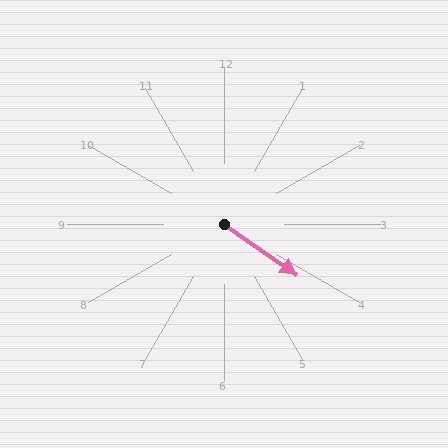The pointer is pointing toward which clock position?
Roughly 4 o'clock.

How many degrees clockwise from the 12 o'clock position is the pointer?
Approximately 125 degrees.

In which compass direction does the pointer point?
Southeast.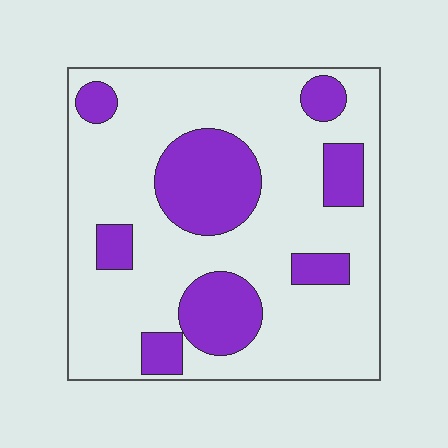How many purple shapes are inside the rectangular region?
8.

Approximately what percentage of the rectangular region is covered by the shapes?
Approximately 25%.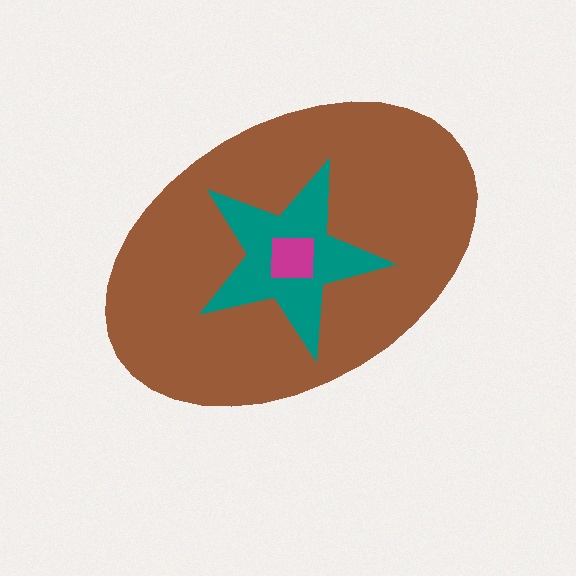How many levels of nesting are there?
3.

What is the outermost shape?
The brown ellipse.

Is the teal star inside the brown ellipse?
Yes.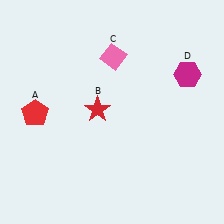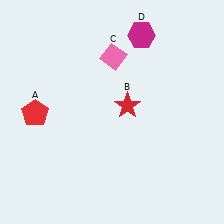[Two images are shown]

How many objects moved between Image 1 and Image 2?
2 objects moved between the two images.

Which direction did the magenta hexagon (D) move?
The magenta hexagon (D) moved left.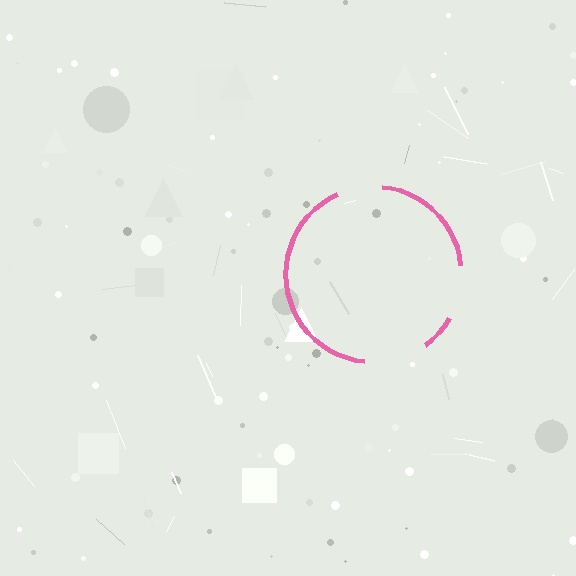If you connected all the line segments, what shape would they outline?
They would outline a circle.